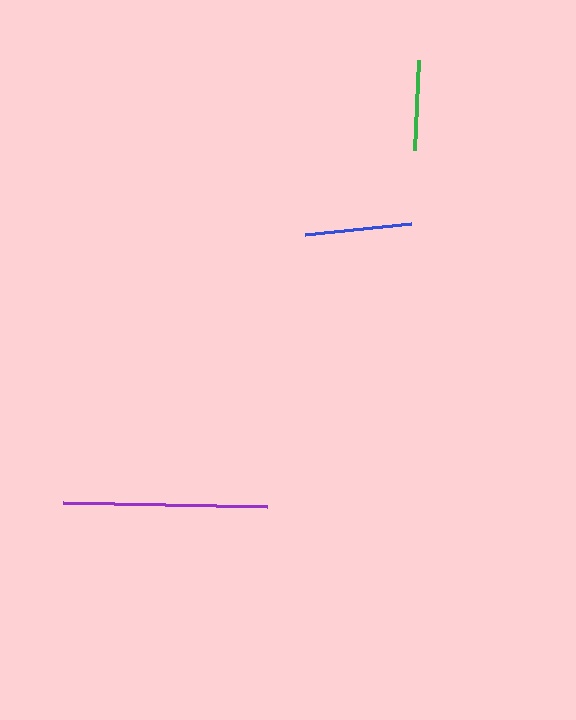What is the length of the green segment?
The green segment is approximately 90 pixels long.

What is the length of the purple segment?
The purple segment is approximately 205 pixels long.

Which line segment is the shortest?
The green line is the shortest at approximately 90 pixels.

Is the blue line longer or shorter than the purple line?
The purple line is longer than the blue line.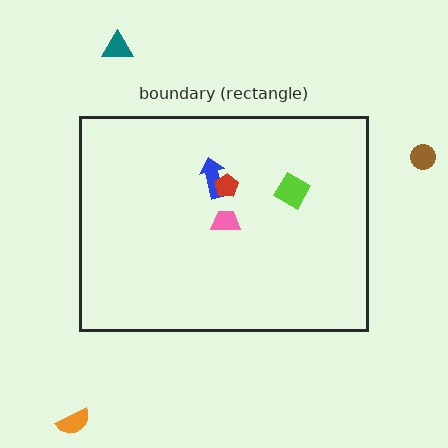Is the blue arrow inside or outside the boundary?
Inside.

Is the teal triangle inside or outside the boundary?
Outside.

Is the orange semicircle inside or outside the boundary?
Outside.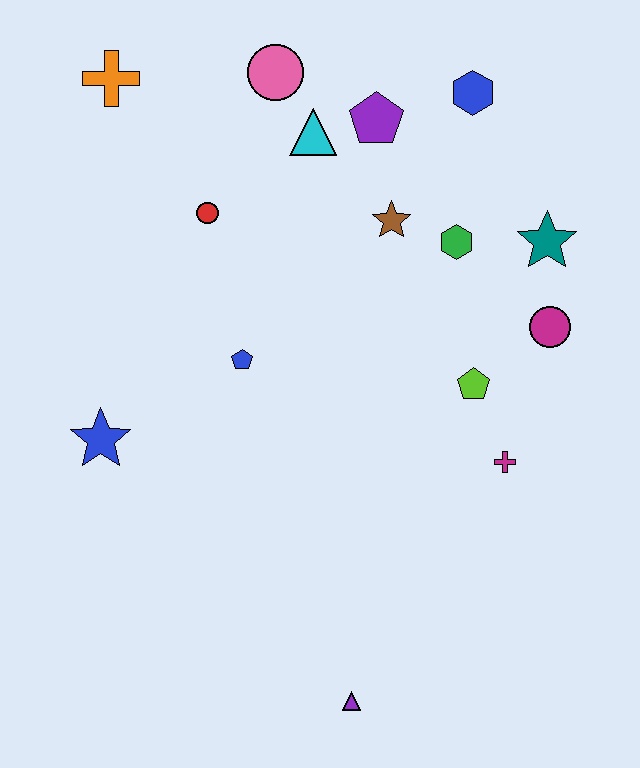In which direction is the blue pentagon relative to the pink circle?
The blue pentagon is below the pink circle.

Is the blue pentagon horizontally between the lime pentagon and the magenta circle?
No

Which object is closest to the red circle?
The cyan triangle is closest to the red circle.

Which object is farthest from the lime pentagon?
The orange cross is farthest from the lime pentagon.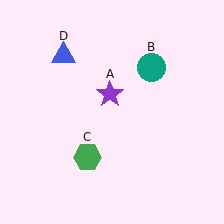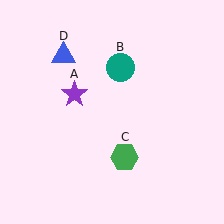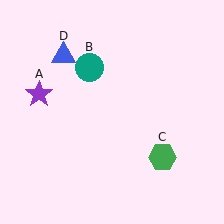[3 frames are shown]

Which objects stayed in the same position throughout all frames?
Blue triangle (object D) remained stationary.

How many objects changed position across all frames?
3 objects changed position: purple star (object A), teal circle (object B), green hexagon (object C).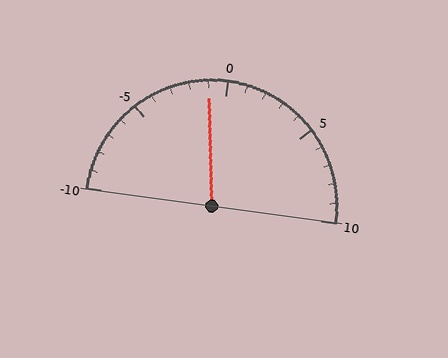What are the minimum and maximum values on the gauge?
The gauge ranges from -10 to 10.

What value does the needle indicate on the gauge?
The needle indicates approximately -1.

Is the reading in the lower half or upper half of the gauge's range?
The reading is in the lower half of the range (-10 to 10).